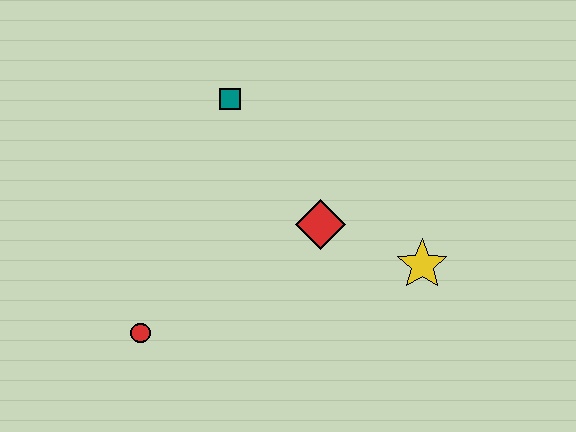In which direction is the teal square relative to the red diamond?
The teal square is above the red diamond.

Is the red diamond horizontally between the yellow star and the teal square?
Yes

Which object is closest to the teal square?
The red diamond is closest to the teal square.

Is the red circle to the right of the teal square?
No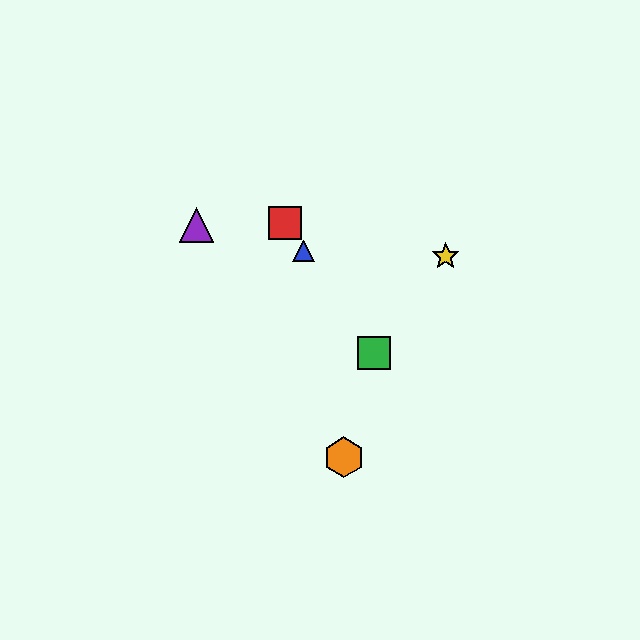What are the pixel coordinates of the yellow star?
The yellow star is at (446, 256).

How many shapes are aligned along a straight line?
3 shapes (the red square, the blue triangle, the green square) are aligned along a straight line.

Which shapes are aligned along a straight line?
The red square, the blue triangle, the green square are aligned along a straight line.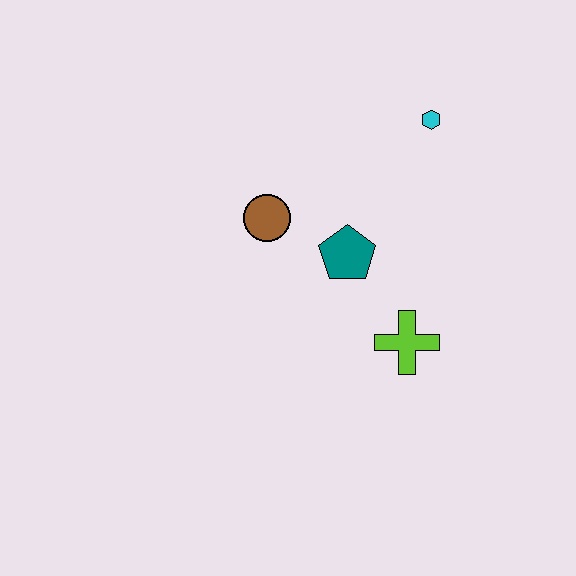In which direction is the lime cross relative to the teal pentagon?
The lime cross is below the teal pentagon.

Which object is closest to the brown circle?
The teal pentagon is closest to the brown circle.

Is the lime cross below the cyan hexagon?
Yes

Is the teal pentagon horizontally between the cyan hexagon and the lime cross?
No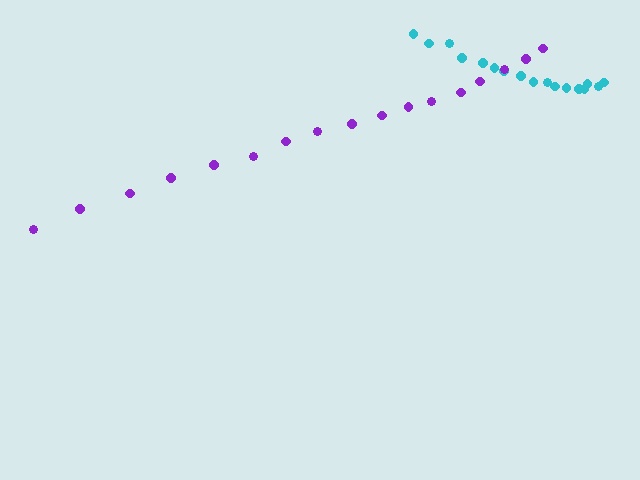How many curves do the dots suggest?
There are 2 distinct paths.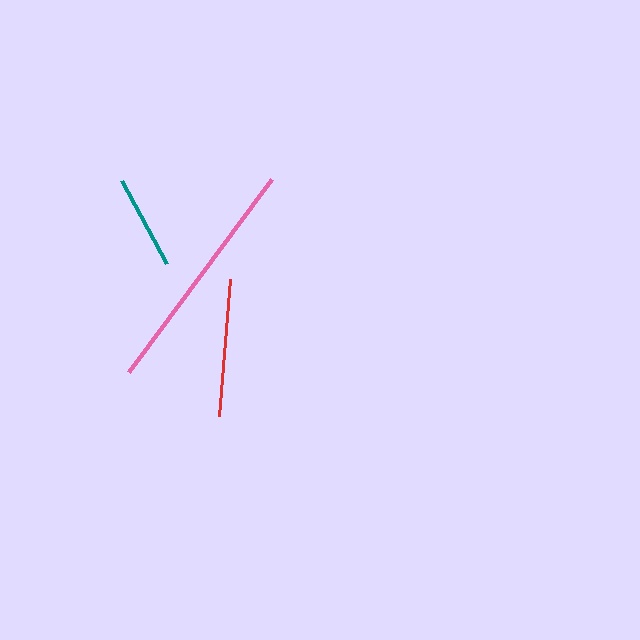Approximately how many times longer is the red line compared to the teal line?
The red line is approximately 1.4 times the length of the teal line.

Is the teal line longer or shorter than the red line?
The red line is longer than the teal line.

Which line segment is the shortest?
The teal line is the shortest at approximately 95 pixels.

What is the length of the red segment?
The red segment is approximately 137 pixels long.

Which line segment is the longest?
The pink line is the longest at approximately 240 pixels.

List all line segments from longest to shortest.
From longest to shortest: pink, red, teal.